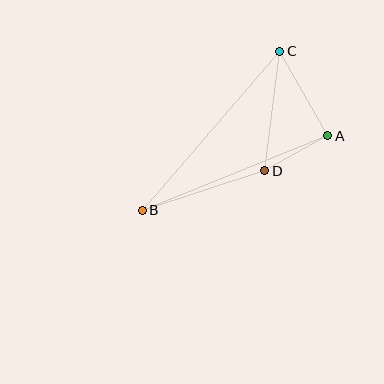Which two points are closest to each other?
Points A and D are closest to each other.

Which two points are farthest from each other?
Points B and C are farthest from each other.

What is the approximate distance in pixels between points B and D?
The distance between B and D is approximately 129 pixels.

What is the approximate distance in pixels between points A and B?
The distance between A and B is approximately 200 pixels.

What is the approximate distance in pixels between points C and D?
The distance between C and D is approximately 120 pixels.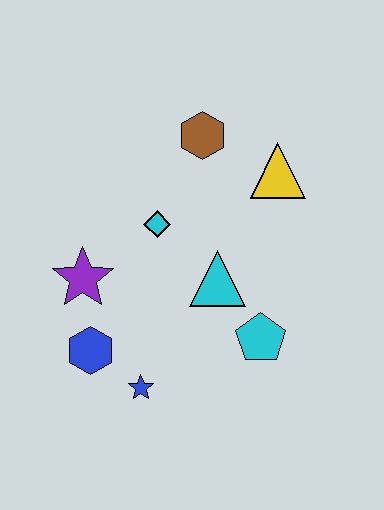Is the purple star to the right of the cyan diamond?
No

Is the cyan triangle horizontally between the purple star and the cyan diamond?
No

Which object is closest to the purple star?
The blue hexagon is closest to the purple star.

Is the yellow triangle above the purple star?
Yes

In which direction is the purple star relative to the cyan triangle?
The purple star is to the left of the cyan triangle.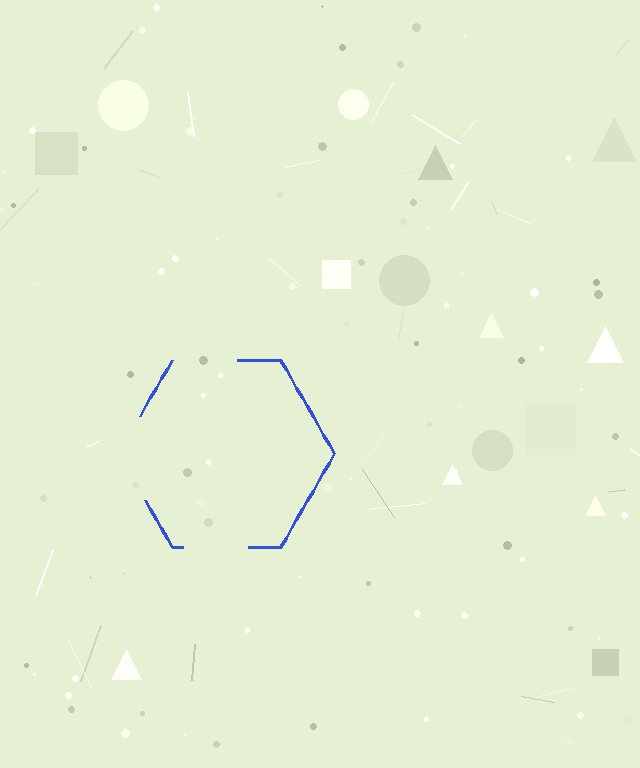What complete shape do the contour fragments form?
The contour fragments form a hexagon.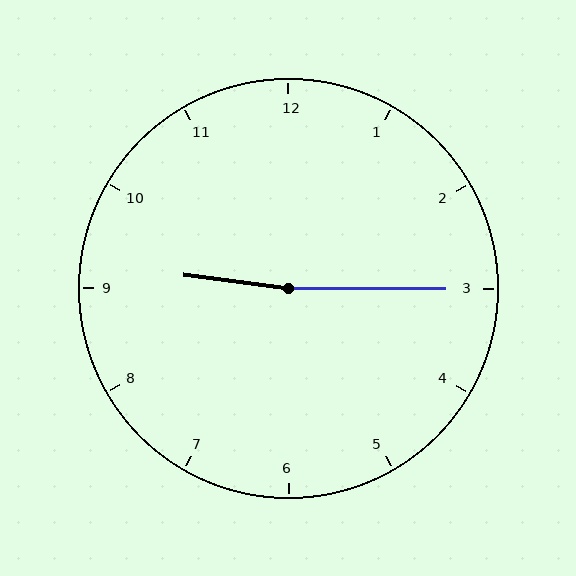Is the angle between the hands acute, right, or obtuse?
It is obtuse.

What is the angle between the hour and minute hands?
Approximately 172 degrees.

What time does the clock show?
9:15.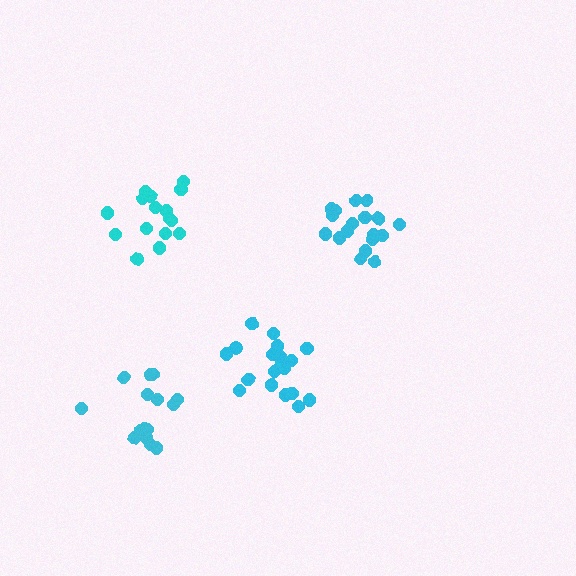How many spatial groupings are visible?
There are 4 spatial groupings.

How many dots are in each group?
Group 1: 16 dots, Group 2: 16 dots, Group 3: 20 dots, Group 4: 18 dots (70 total).